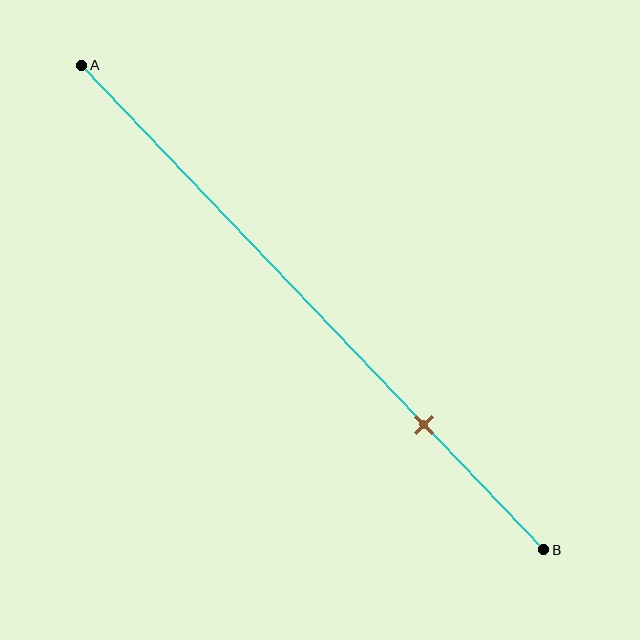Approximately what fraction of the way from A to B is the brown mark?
The brown mark is approximately 75% of the way from A to B.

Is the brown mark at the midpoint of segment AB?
No, the mark is at about 75% from A, not at the 50% midpoint.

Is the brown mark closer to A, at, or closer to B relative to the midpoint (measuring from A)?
The brown mark is closer to point B than the midpoint of segment AB.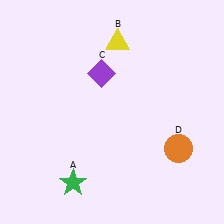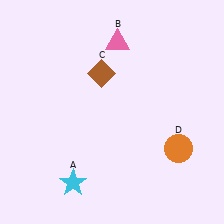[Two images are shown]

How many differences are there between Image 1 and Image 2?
There are 3 differences between the two images.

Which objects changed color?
A changed from green to cyan. B changed from yellow to pink. C changed from purple to brown.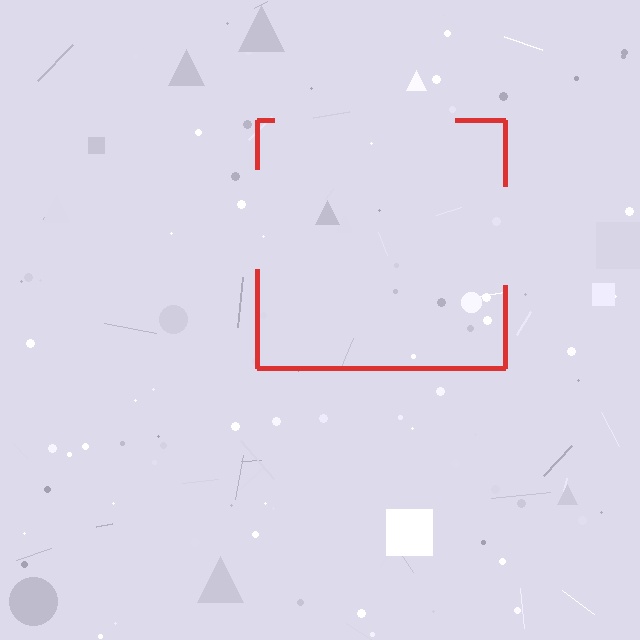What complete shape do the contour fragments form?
The contour fragments form a square.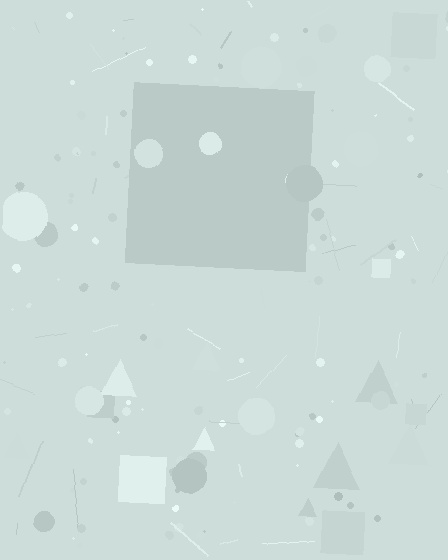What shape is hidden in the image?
A square is hidden in the image.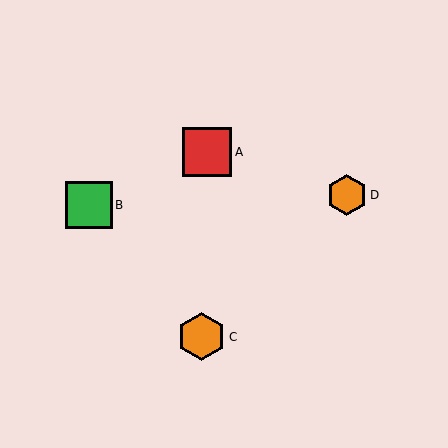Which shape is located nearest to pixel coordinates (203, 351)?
The orange hexagon (labeled C) at (202, 337) is nearest to that location.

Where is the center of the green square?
The center of the green square is at (89, 205).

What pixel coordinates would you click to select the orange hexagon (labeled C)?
Click at (202, 337) to select the orange hexagon C.